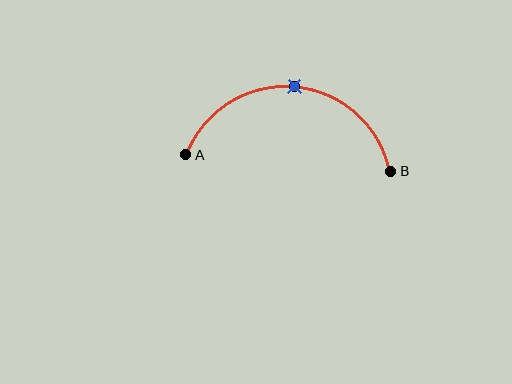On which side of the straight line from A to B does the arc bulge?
The arc bulges above the straight line connecting A and B.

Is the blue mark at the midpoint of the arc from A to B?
Yes. The blue mark lies on the arc at equal arc-length from both A and B — it is the arc midpoint.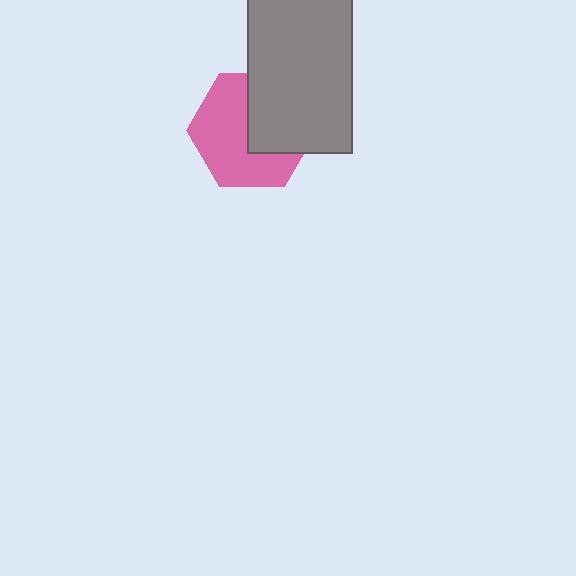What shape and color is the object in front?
The object in front is a gray rectangle.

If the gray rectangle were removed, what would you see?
You would see the complete pink hexagon.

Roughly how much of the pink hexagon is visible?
About half of it is visible (roughly 60%).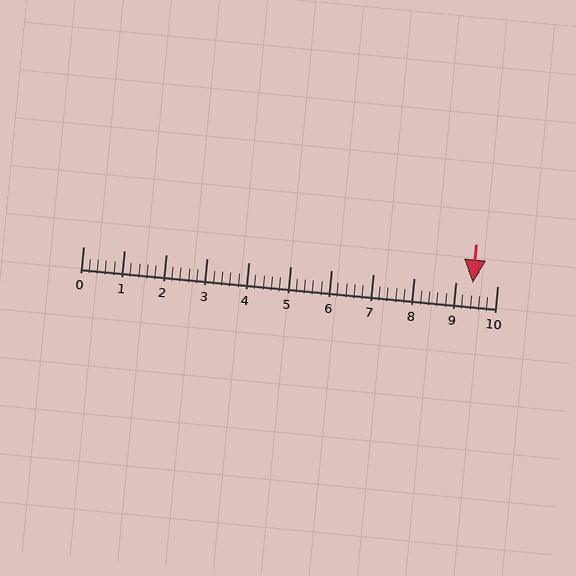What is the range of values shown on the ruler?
The ruler shows values from 0 to 10.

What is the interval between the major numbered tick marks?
The major tick marks are spaced 1 units apart.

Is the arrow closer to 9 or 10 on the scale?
The arrow is closer to 9.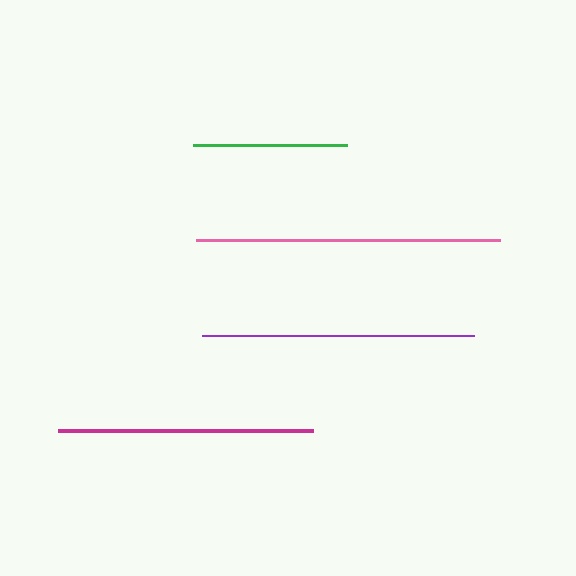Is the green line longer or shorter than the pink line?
The pink line is longer than the green line.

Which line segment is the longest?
The pink line is the longest at approximately 303 pixels.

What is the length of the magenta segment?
The magenta segment is approximately 254 pixels long.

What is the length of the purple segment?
The purple segment is approximately 272 pixels long.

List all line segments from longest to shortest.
From longest to shortest: pink, purple, magenta, green.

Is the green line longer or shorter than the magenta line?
The magenta line is longer than the green line.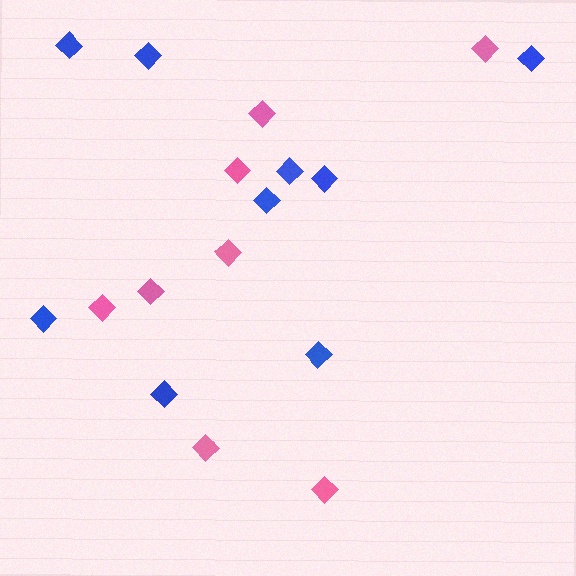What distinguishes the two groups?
There are 2 groups: one group of pink diamonds (8) and one group of blue diamonds (9).